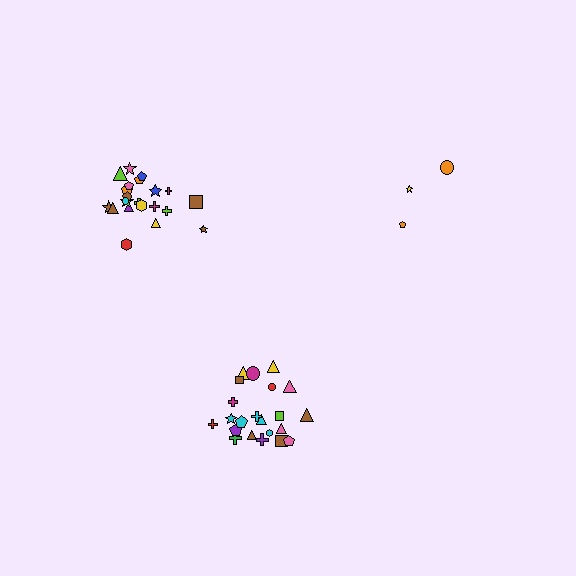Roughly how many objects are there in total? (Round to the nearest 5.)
Roughly 45 objects in total.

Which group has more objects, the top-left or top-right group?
The top-left group.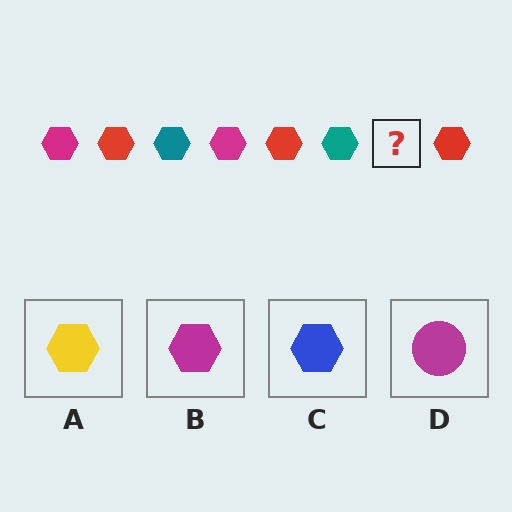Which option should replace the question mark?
Option B.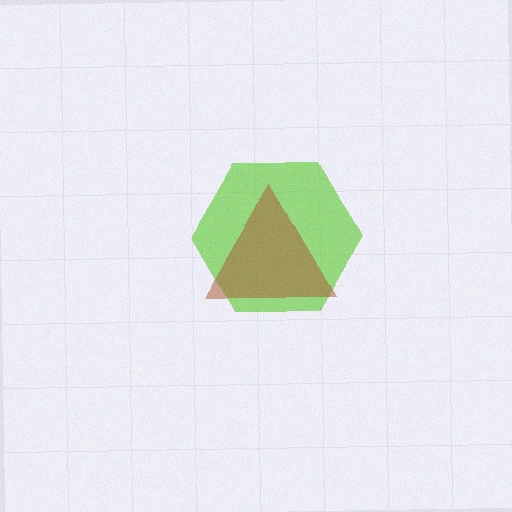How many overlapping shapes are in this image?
There are 2 overlapping shapes in the image.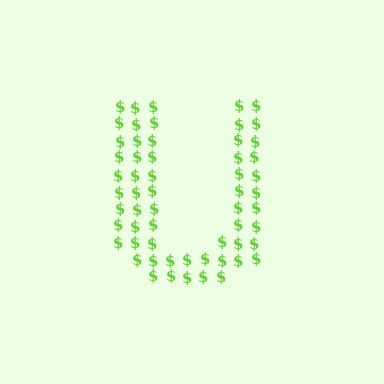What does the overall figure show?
The overall figure shows the letter U.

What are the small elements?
The small elements are dollar signs.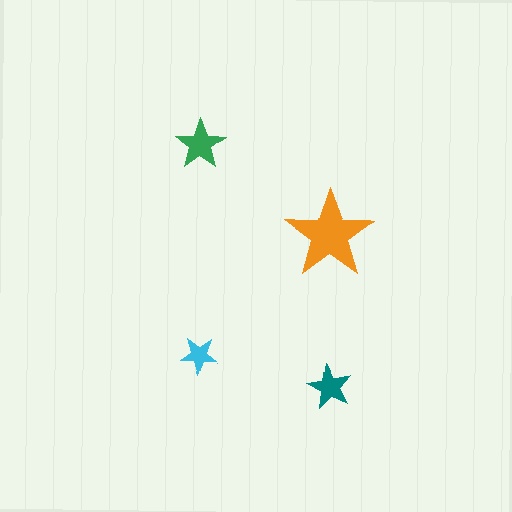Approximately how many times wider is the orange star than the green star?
About 2 times wider.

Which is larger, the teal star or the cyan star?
The teal one.